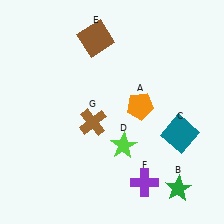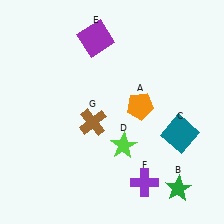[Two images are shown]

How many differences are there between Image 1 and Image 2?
There is 1 difference between the two images.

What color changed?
The square (E) changed from brown in Image 1 to purple in Image 2.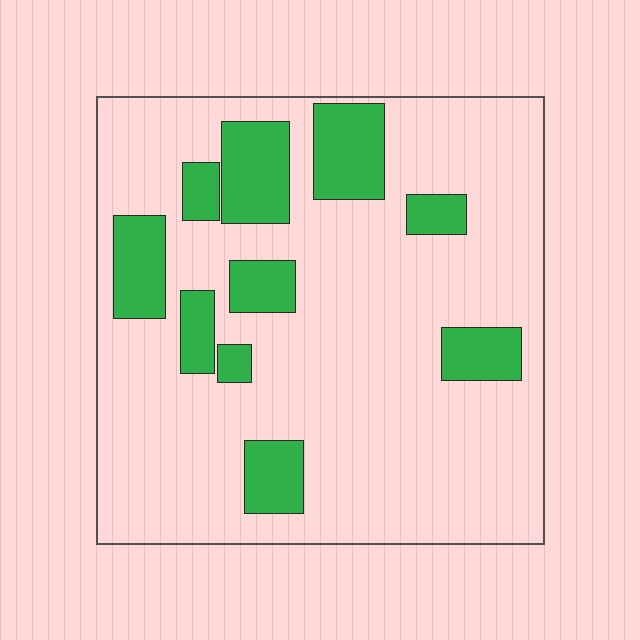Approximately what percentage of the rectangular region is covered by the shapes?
Approximately 20%.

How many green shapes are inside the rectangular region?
10.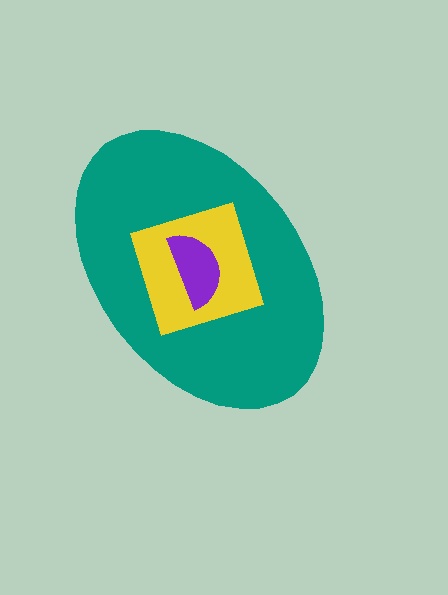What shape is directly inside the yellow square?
The purple semicircle.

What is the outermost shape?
The teal ellipse.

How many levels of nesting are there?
3.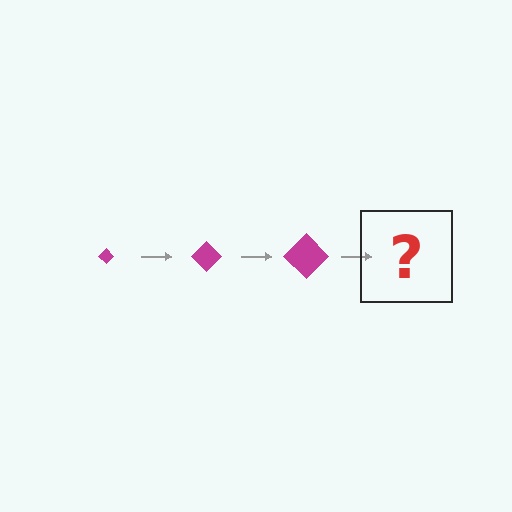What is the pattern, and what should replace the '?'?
The pattern is that the diamond gets progressively larger each step. The '?' should be a magenta diamond, larger than the previous one.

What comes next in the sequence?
The next element should be a magenta diamond, larger than the previous one.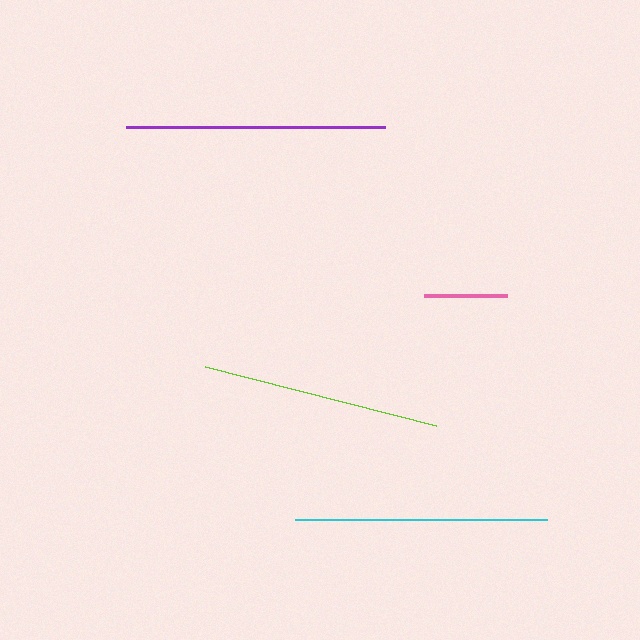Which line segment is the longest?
The purple line is the longest at approximately 259 pixels.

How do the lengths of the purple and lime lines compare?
The purple and lime lines are approximately the same length.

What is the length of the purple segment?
The purple segment is approximately 259 pixels long.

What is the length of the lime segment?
The lime segment is approximately 239 pixels long.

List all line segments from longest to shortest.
From longest to shortest: purple, cyan, lime, pink.